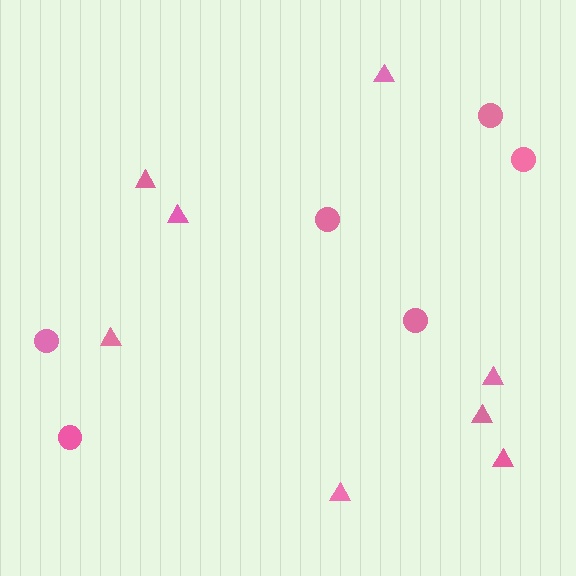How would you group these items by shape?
There are 2 groups: one group of circles (6) and one group of triangles (8).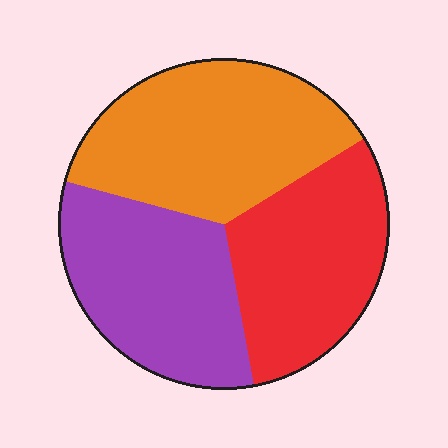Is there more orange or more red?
Orange.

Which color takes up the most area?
Orange, at roughly 35%.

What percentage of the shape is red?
Red covers 31% of the shape.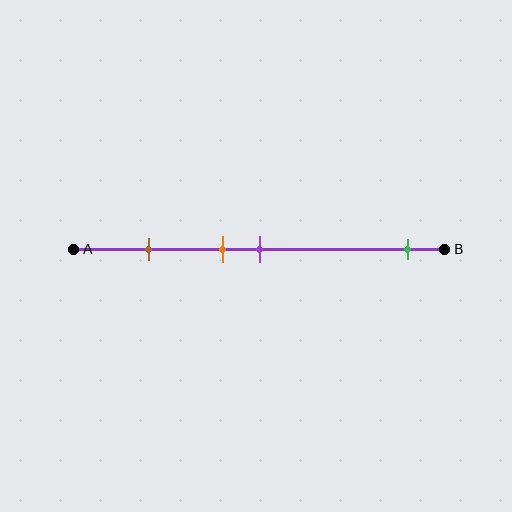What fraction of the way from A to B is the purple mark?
The purple mark is approximately 50% (0.5) of the way from A to B.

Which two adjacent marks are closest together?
The orange and purple marks are the closest adjacent pair.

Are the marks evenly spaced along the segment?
No, the marks are not evenly spaced.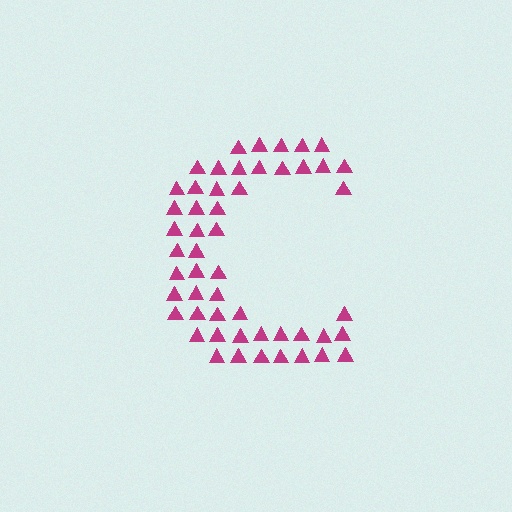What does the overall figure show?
The overall figure shows the letter C.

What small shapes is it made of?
It is made of small triangles.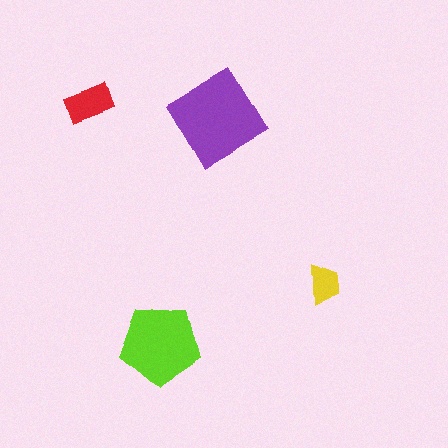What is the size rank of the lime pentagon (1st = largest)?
2nd.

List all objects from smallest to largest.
The yellow trapezoid, the red rectangle, the lime pentagon, the purple diamond.